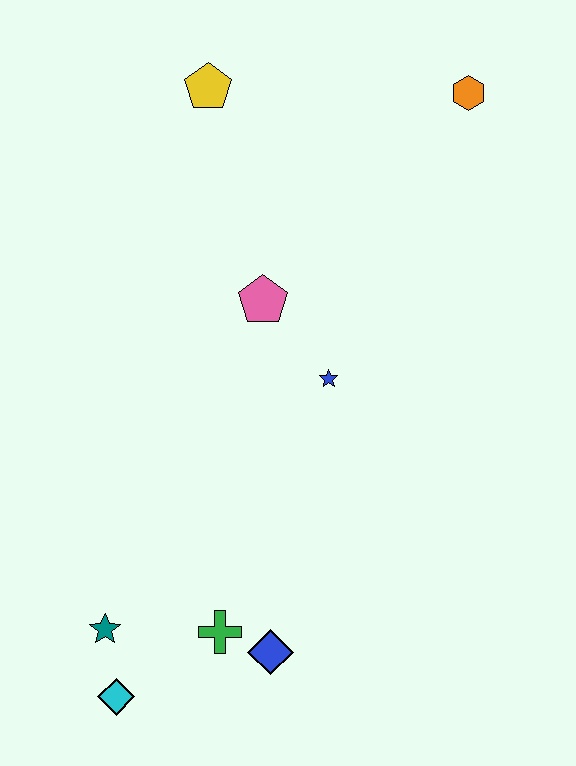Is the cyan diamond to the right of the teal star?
Yes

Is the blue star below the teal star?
No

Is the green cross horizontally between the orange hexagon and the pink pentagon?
No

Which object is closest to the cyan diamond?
The teal star is closest to the cyan diamond.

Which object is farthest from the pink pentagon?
The cyan diamond is farthest from the pink pentagon.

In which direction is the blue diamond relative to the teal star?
The blue diamond is to the right of the teal star.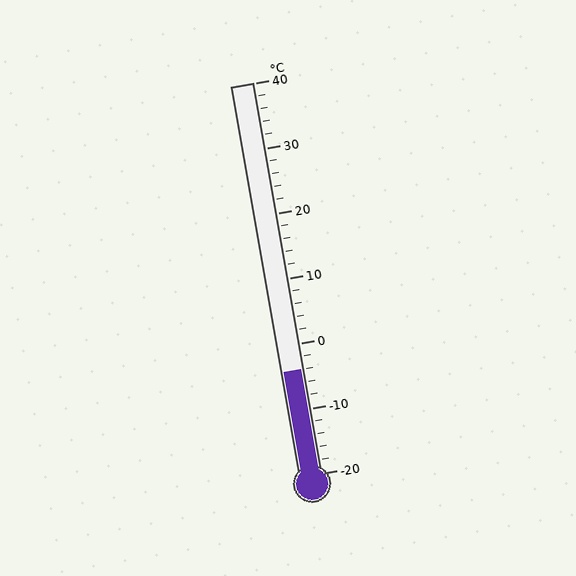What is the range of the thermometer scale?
The thermometer scale ranges from -20°C to 40°C.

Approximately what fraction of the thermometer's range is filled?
The thermometer is filled to approximately 25% of its range.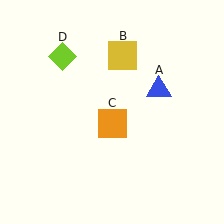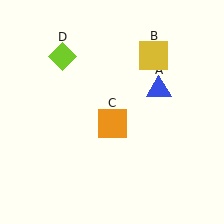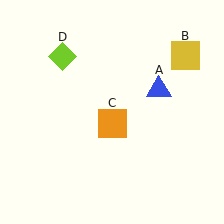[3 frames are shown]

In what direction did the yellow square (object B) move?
The yellow square (object B) moved right.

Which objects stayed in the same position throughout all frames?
Blue triangle (object A) and orange square (object C) and lime diamond (object D) remained stationary.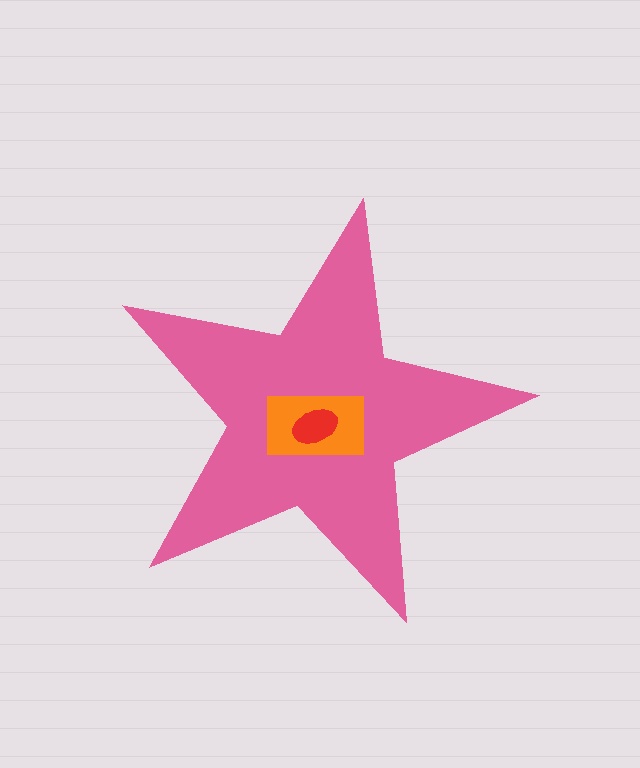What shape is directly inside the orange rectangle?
The red ellipse.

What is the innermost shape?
The red ellipse.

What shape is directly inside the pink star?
The orange rectangle.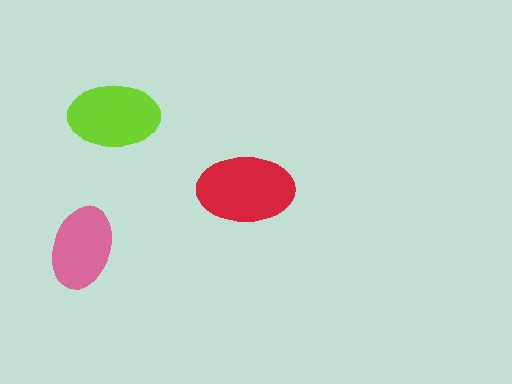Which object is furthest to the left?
The pink ellipse is leftmost.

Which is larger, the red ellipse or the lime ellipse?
The red one.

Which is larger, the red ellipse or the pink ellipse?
The red one.